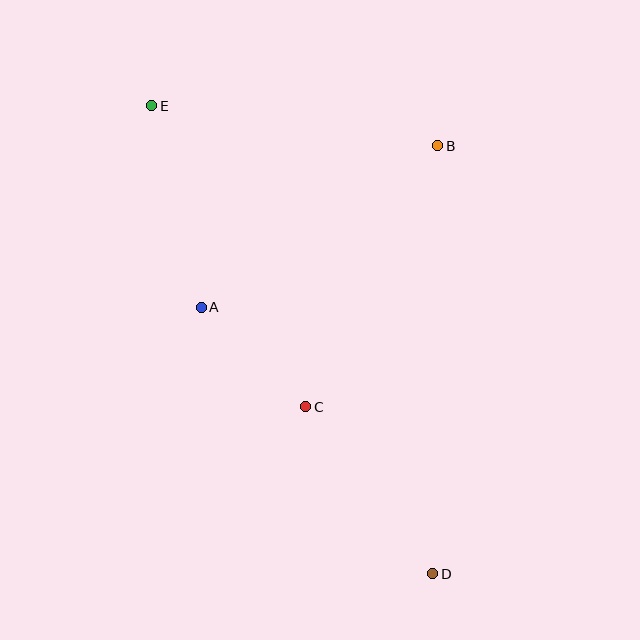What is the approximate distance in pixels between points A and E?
The distance between A and E is approximately 208 pixels.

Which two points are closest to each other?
Points A and C are closest to each other.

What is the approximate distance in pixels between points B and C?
The distance between B and C is approximately 292 pixels.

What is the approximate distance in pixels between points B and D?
The distance between B and D is approximately 428 pixels.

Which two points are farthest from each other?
Points D and E are farthest from each other.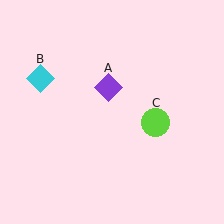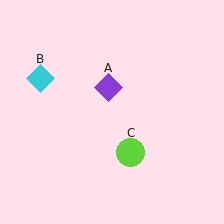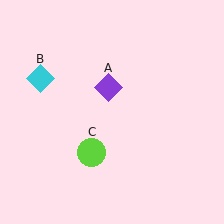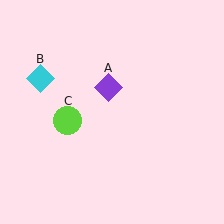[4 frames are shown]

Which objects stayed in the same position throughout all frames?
Purple diamond (object A) and cyan diamond (object B) remained stationary.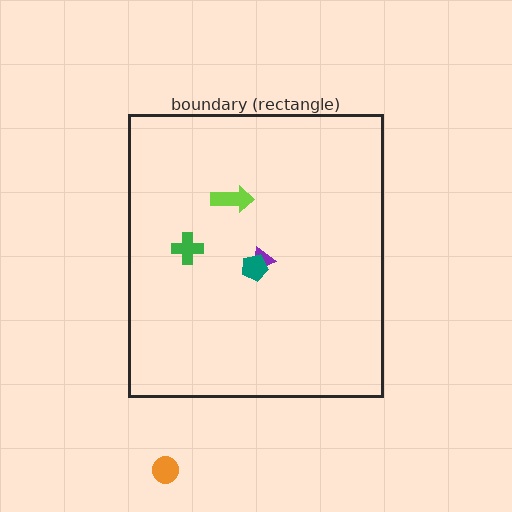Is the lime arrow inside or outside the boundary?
Inside.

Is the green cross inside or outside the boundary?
Inside.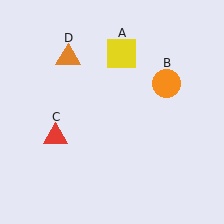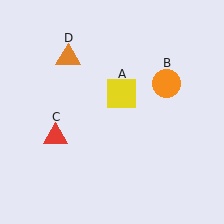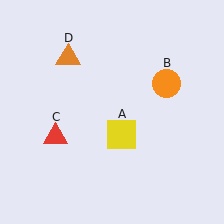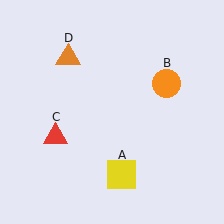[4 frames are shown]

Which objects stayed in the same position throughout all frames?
Orange circle (object B) and red triangle (object C) and orange triangle (object D) remained stationary.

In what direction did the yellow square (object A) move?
The yellow square (object A) moved down.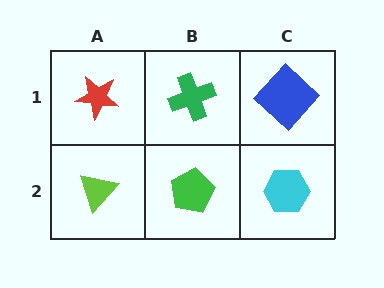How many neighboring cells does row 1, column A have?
2.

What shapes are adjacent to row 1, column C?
A cyan hexagon (row 2, column C), a green cross (row 1, column B).